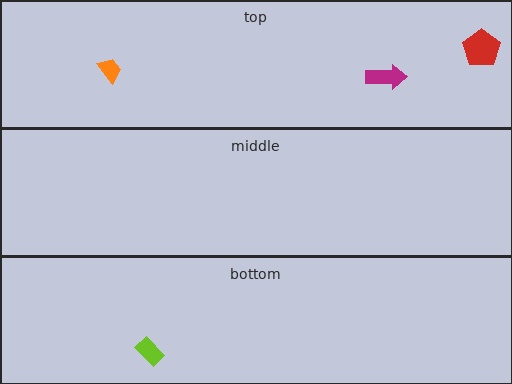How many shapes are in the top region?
3.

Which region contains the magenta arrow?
The top region.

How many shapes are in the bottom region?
1.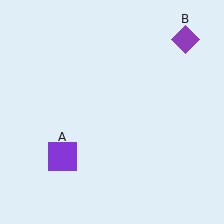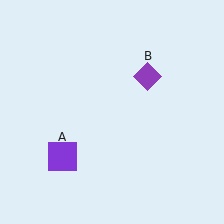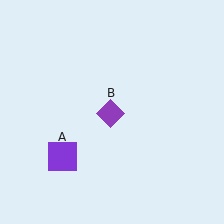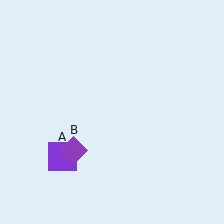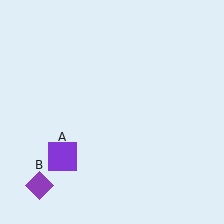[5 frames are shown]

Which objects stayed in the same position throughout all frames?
Purple square (object A) remained stationary.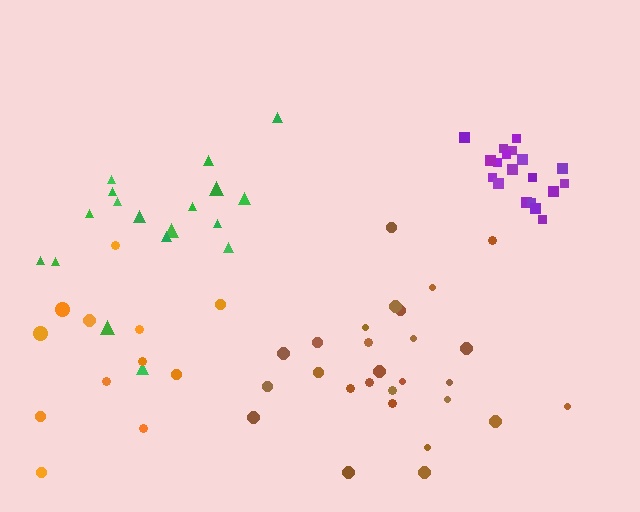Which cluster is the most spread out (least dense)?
Orange.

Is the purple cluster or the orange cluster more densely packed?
Purple.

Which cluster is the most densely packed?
Purple.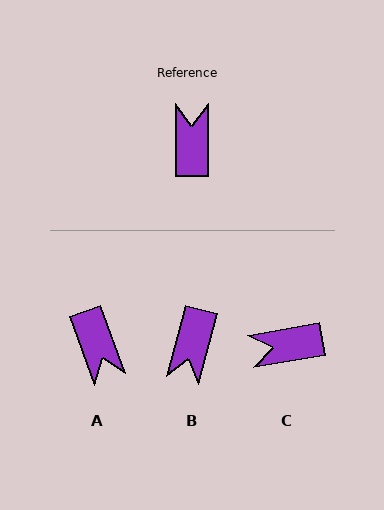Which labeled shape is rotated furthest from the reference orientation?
B, about 165 degrees away.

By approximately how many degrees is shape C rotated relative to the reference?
Approximately 100 degrees counter-clockwise.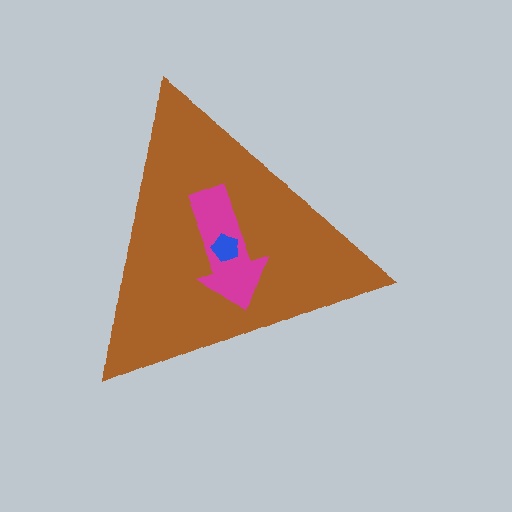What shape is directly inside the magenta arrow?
The blue pentagon.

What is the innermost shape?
The blue pentagon.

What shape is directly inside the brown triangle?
The magenta arrow.